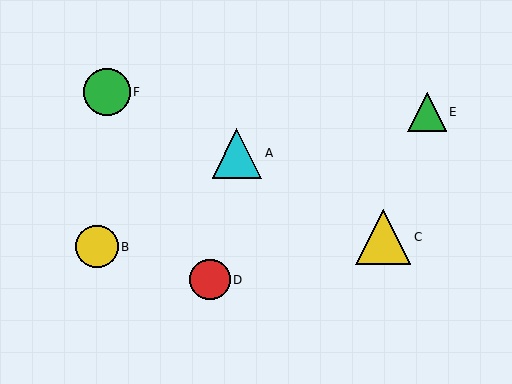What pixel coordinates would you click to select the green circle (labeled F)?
Click at (107, 92) to select the green circle F.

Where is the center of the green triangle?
The center of the green triangle is at (427, 112).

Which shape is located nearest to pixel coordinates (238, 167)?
The cyan triangle (labeled A) at (237, 153) is nearest to that location.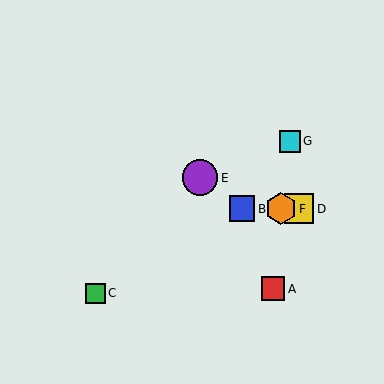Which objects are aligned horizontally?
Objects B, D, F are aligned horizontally.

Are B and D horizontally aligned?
Yes, both are at y≈209.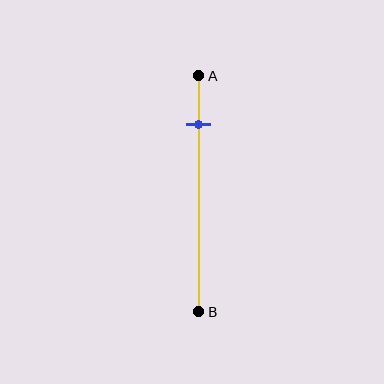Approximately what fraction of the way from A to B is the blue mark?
The blue mark is approximately 20% of the way from A to B.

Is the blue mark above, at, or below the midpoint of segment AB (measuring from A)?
The blue mark is above the midpoint of segment AB.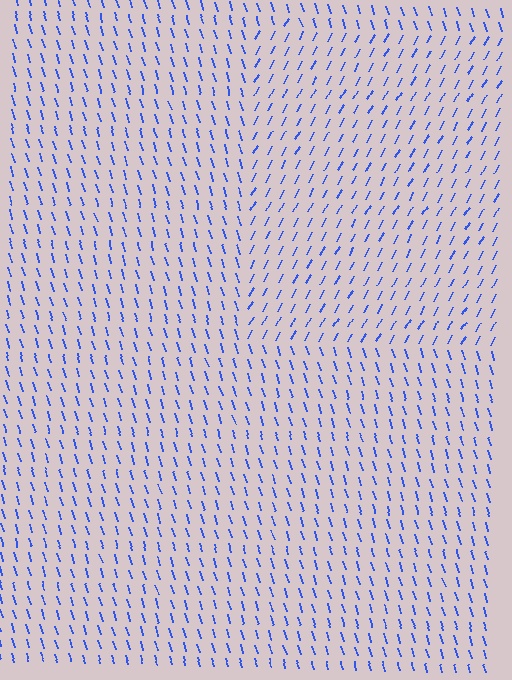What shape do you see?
I see a rectangle.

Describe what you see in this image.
The image is filled with small blue line segments. A rectangle region in the image has lines oriented differently from the surrounding lines, creating a visible texture boundary.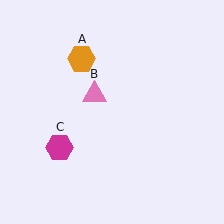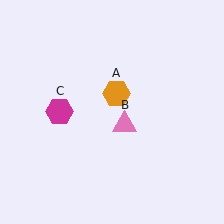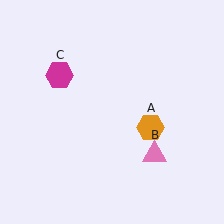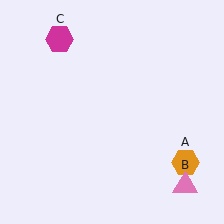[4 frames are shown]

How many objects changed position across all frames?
3 objects changed position: orange hexagon (object A), pink triangle (object B), magenta hexagon (object C).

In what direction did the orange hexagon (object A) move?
The orange hexagon (object A) moved down and to the right.